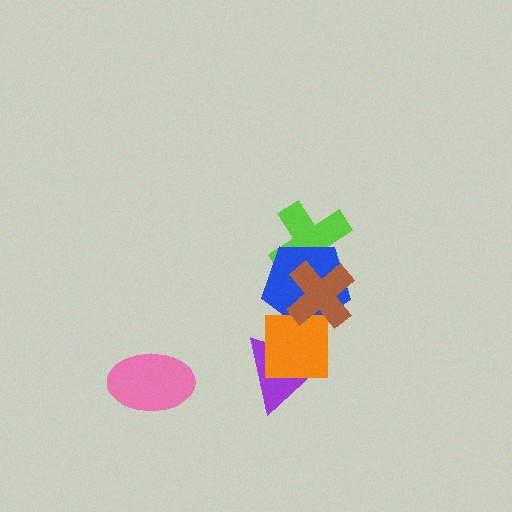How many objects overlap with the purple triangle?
1 object overlaps with the purple triangle.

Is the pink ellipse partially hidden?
No, no other shape covers it.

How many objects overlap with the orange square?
3 objects overlap with the orange square.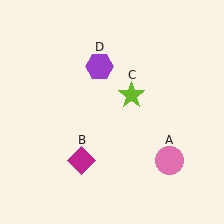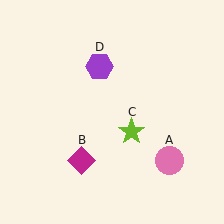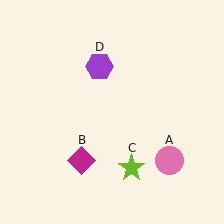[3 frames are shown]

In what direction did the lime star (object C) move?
The lime star (object C) moved down.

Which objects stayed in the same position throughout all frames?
Pink circle (object A) and magenta diamond (object B) and purple hexagon (object D) remained stationary.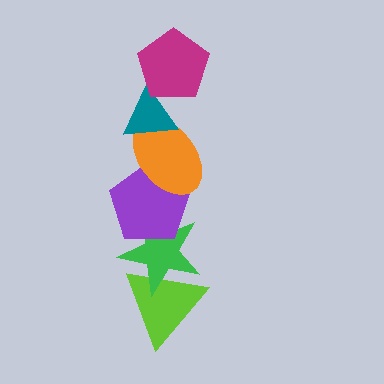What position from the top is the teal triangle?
The teal triangle is 2nd from the top.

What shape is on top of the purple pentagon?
The orange ellipse is on top of the purple pentagon.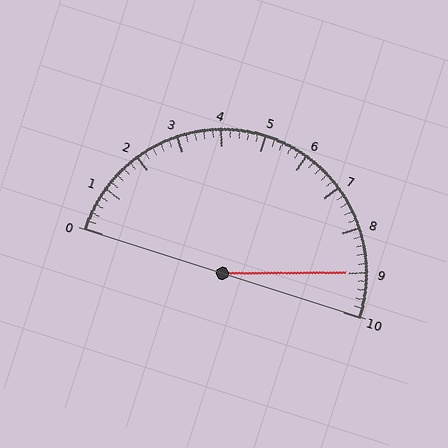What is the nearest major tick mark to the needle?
The nearest major tick mark is 9.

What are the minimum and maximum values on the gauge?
The gauge ranges from 0 to 10.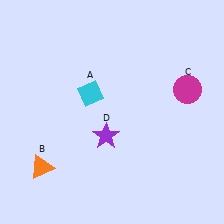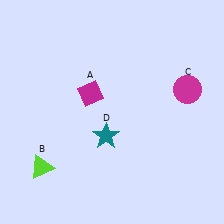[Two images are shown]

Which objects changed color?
A changed from cyan to magenta. B changed from orange to lime. D changed from purple to teal.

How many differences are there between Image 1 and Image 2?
There are 3 differences between the two images.